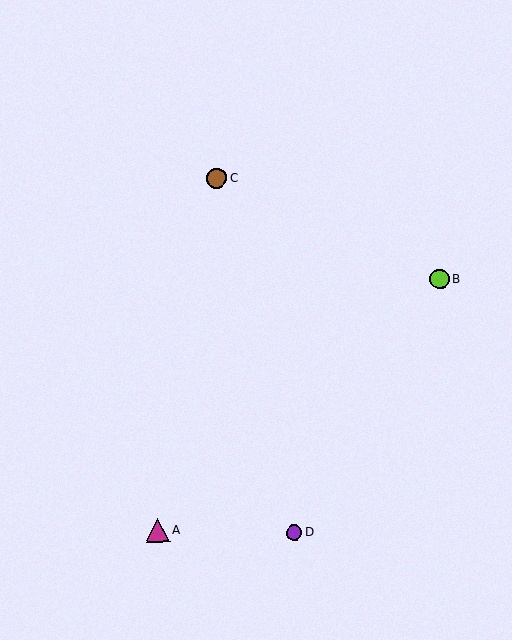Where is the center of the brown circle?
The center of the brown circle is at (217, 178).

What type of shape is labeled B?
Shape B is a lime circle.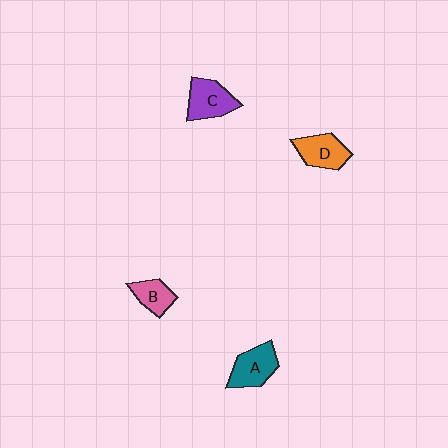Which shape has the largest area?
Shape A (teal).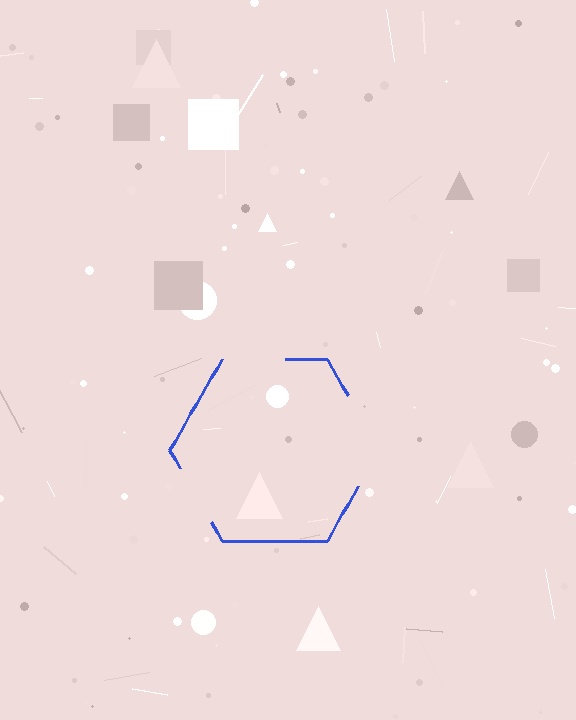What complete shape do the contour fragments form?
The contour fragments form a hexagon.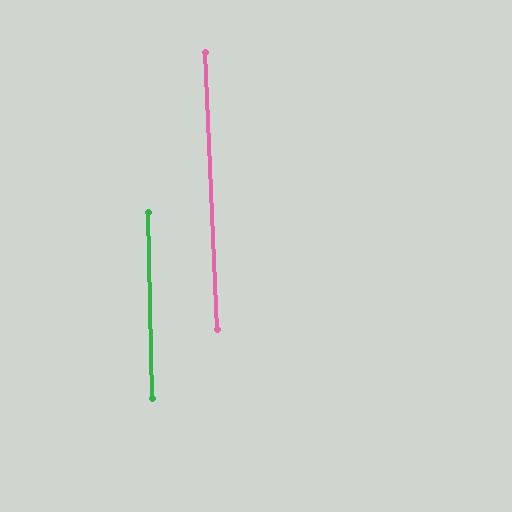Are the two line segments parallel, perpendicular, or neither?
Parallel — their directions differ by only 1.1°.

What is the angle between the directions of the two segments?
Approximately 1 degree.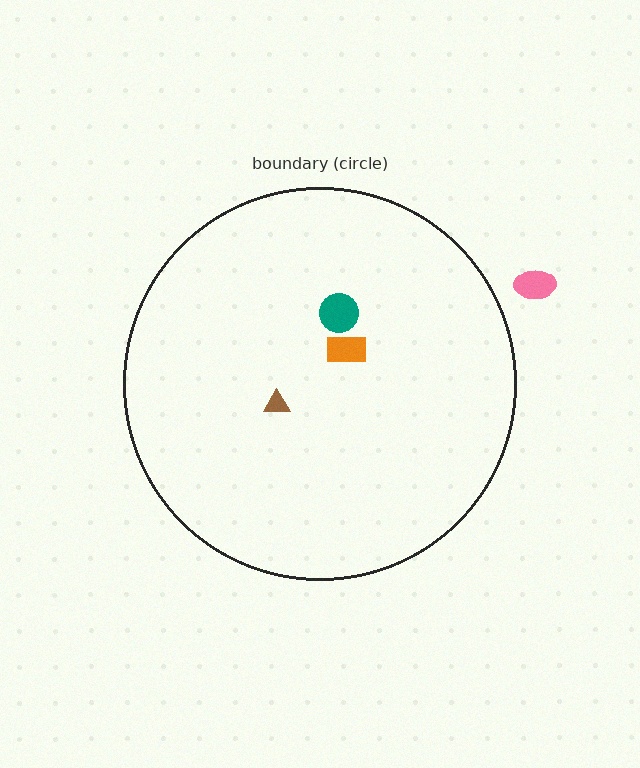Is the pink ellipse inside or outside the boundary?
Outside.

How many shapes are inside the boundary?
3 inside, 1 outside.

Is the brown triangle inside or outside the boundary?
Inside.